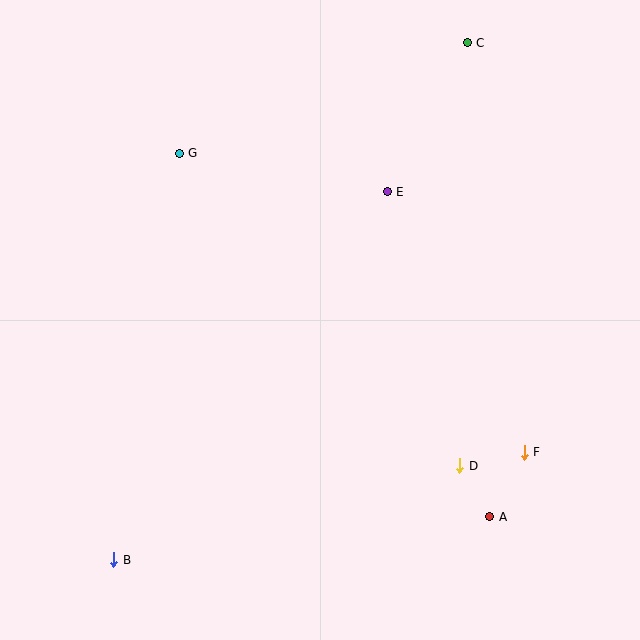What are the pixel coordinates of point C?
Point C is at (467, 43).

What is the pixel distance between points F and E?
The distance between F and E is 295 pixels.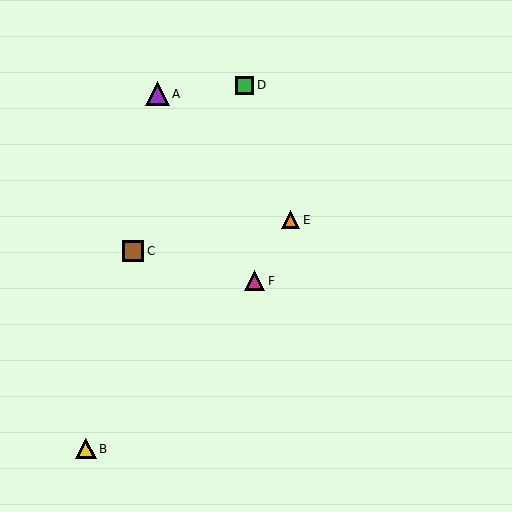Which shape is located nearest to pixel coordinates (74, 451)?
The yellow triangle (labeled B) at (86, 449) is nearest to that location.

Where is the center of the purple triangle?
The center of the purple triangle is at (157, 94).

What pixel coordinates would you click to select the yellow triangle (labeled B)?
Click at (86, 449) to select the yellow triangle B.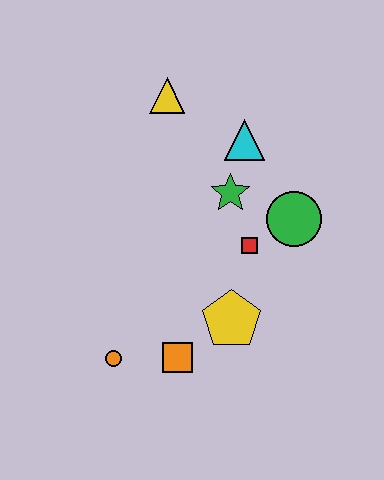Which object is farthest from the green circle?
The orange circle is farthest from the green circle.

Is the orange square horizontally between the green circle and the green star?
No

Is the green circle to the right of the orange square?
Yes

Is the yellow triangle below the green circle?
No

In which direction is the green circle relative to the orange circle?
The green circle is to the right of the orange circle.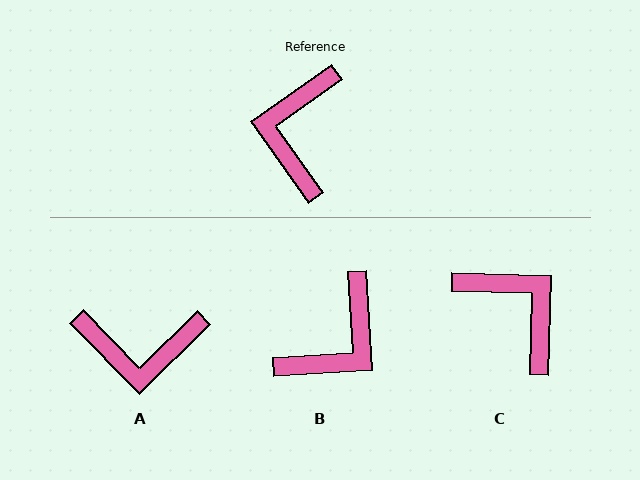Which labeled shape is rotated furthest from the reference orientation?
B, about 148 degrees away.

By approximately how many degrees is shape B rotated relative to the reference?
Approximately 148 degrees counter-clockwise.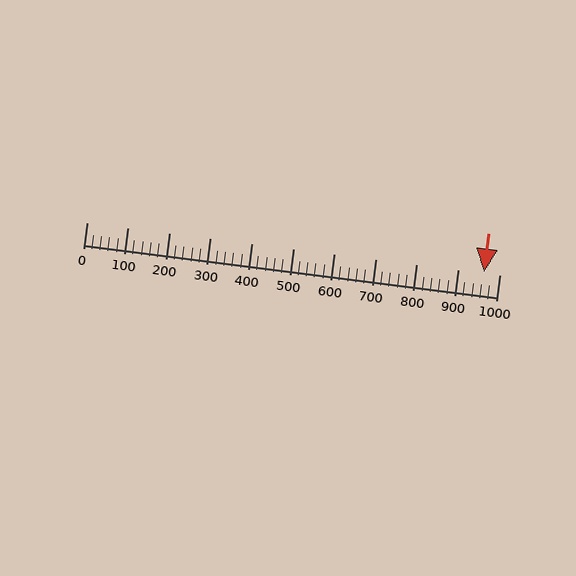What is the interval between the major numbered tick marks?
The major tick marks are spaced 100 units apart.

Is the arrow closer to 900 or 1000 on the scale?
The arrow is closer to 1000.